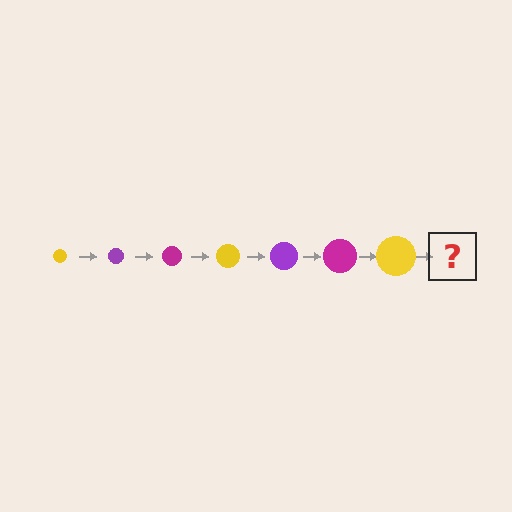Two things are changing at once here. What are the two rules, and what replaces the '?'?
The two rules are that the circle grows larger each step and the color cycles through yellow, purple, and magenta. The '?' should be a purple circle, larger than the previous one.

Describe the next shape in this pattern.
It should be a purple circle, larger than the previous one.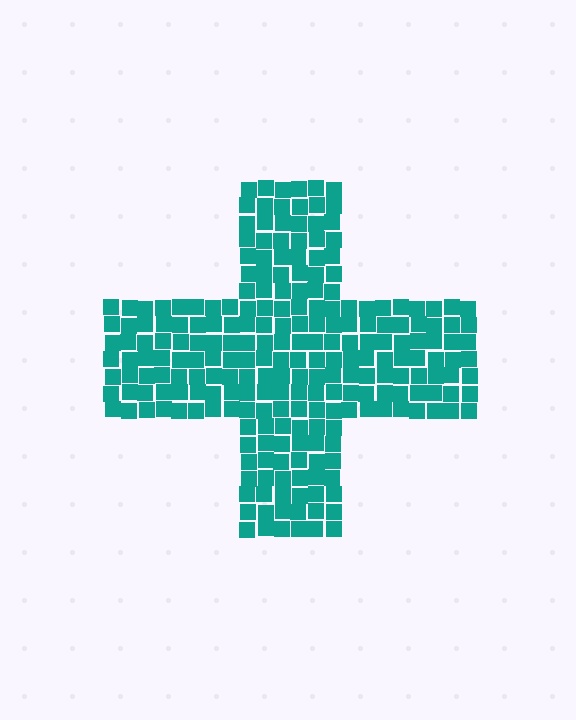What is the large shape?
The large shape is a cross.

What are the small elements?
The small elements are squares.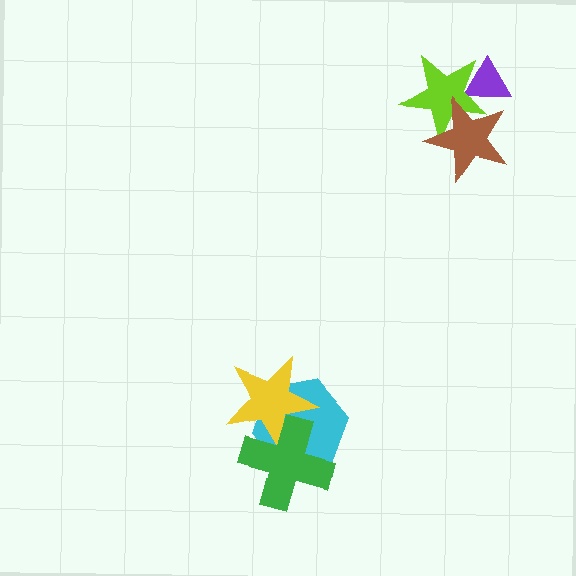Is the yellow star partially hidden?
Yes, it is partially covered by another shape.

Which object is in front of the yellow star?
The green cross is in front of the yellow star.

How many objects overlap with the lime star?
2 objects overlap with the lime star.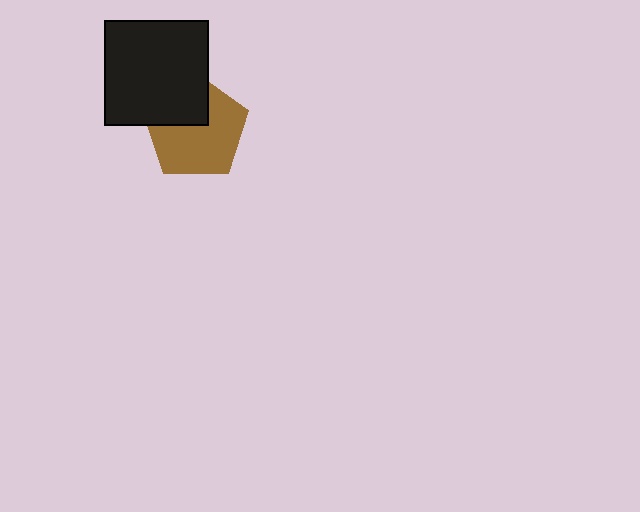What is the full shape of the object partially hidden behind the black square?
The partially hidden object is a brown pentagon.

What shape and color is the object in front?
The object in front is a black square.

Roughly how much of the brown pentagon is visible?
Most of it is visible (roughly 67%).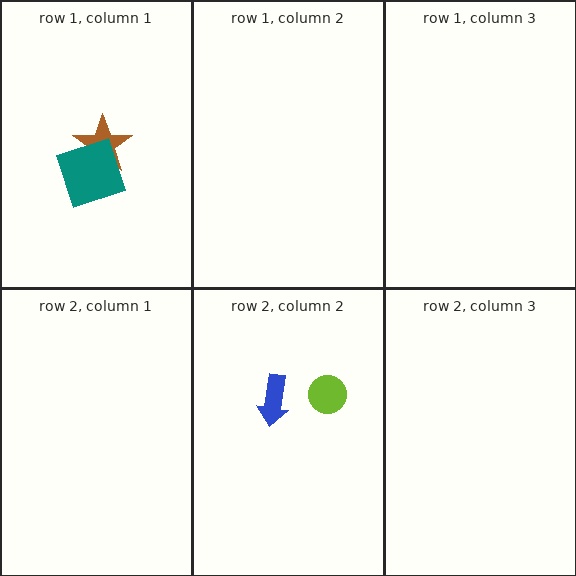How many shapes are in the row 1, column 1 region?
2.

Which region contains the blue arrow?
The row 2, column 2 region.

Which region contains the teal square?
The row 1, column 1 region.